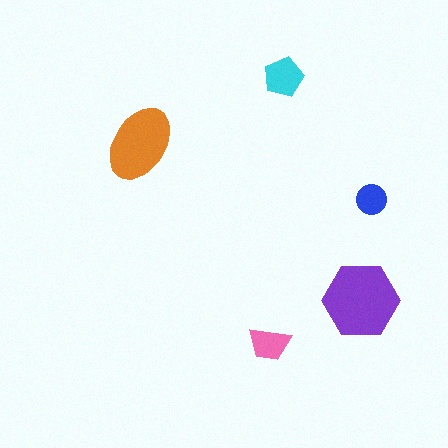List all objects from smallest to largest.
The blue circle, the pink trapezoid, the cyan pentagon, the orange ellipse, the purple hexagon.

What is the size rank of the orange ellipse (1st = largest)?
2nd.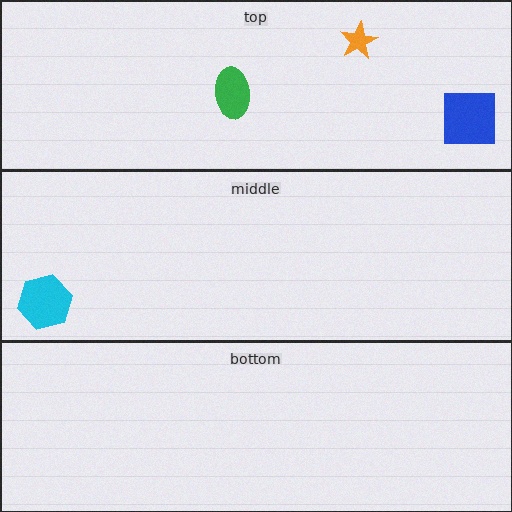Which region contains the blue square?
The top region.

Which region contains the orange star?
The top region.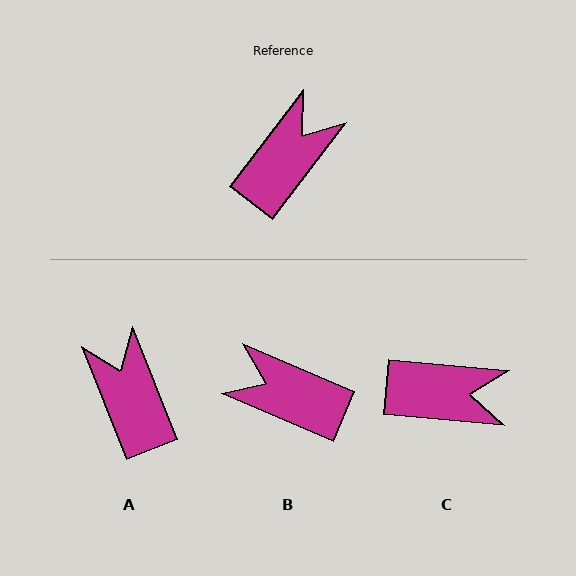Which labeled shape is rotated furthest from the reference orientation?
B, about 104 degrees away.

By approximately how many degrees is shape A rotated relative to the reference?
Approximately 59 degrees counter-clockwise.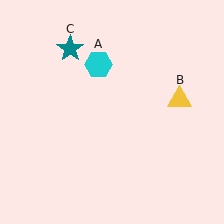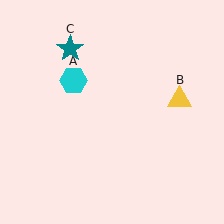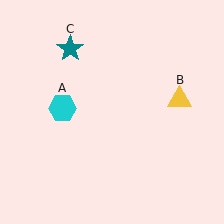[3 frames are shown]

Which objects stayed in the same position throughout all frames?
Yellow triangle (object B) and teal star (object C) remained stationary.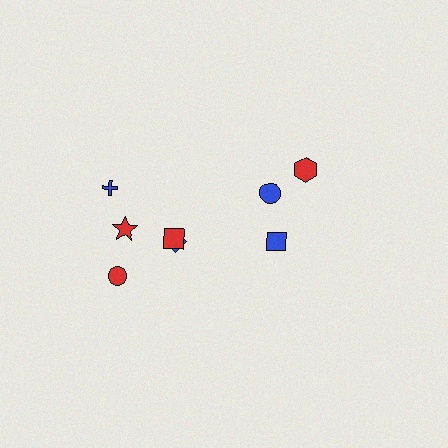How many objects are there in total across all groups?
There are 8 objects.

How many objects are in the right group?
There are 3 objects.